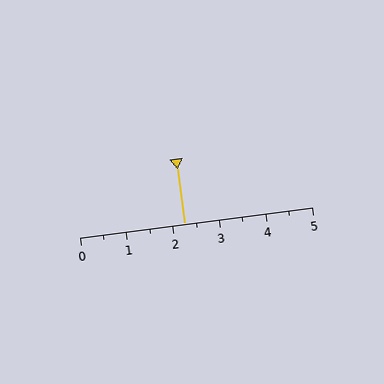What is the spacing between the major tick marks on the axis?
The major ticks are spaced 1 apart.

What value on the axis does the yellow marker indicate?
The marker indicates approximately 2.2.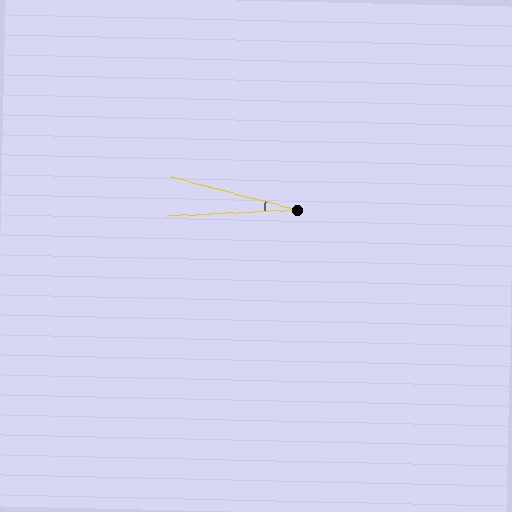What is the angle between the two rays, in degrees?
Approximately 17 degrees.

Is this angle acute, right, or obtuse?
It is acute.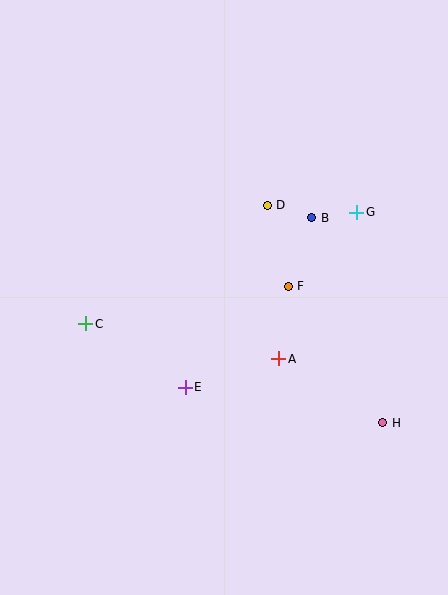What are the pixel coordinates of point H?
Point H is at (383, 423).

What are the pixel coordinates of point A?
Point A is at (279, 359).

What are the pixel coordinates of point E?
Point E is at (185, 387).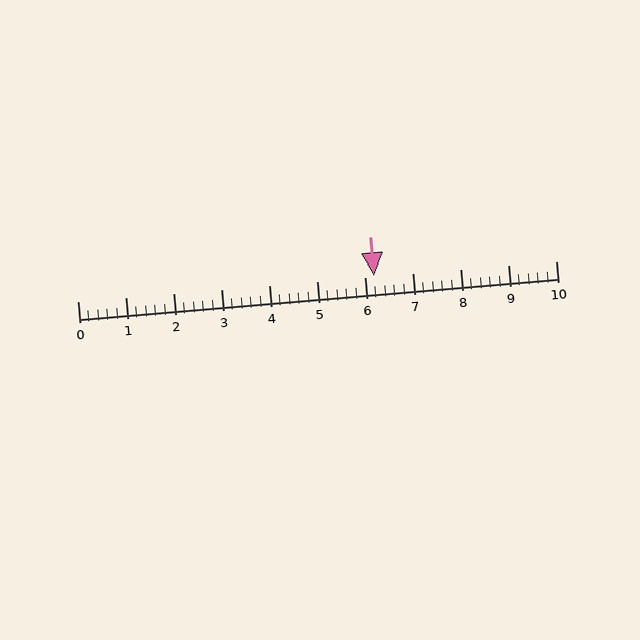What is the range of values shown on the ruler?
The ruler shows values from 0 to 10.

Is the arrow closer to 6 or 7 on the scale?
The arrow is closer to 6.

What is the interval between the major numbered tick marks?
The major tick marks are spaced 1 units apart.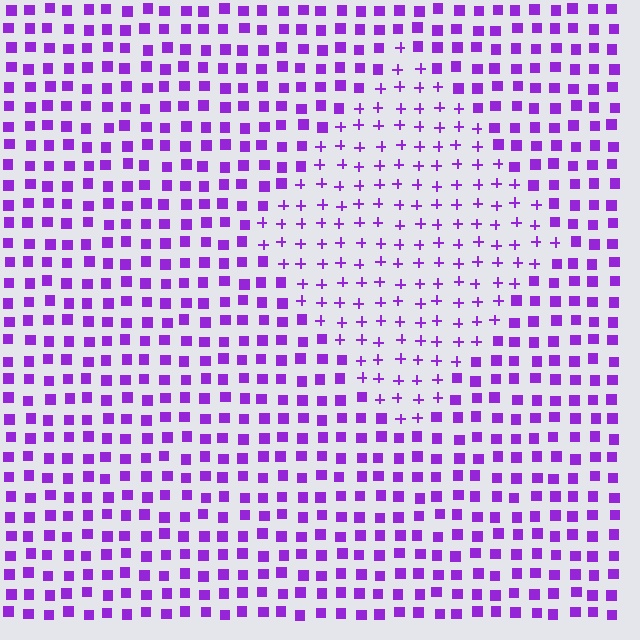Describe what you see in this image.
The image is filled with small purple elements arranged in a uniform grid. A diamond-shaped region contains plus signs, while the surrounding area contains squares. The boundary is defined purely by the change in element shape.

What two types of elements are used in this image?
The image uses plus signs inside the diamond region and squares outside it.